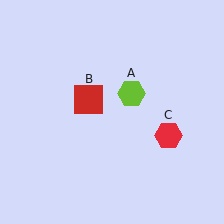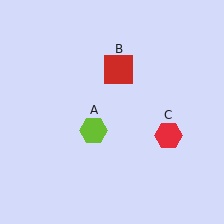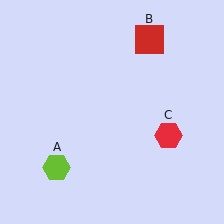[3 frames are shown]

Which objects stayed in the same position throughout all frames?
Red hexagon (object C) remained stationary.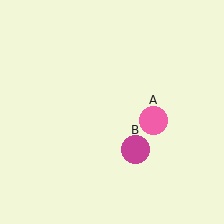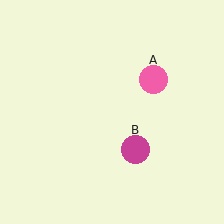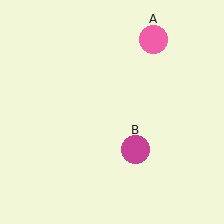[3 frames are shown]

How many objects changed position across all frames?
1 object changed position: pink circle (object A).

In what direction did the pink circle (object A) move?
The pink circle (object A) moved up.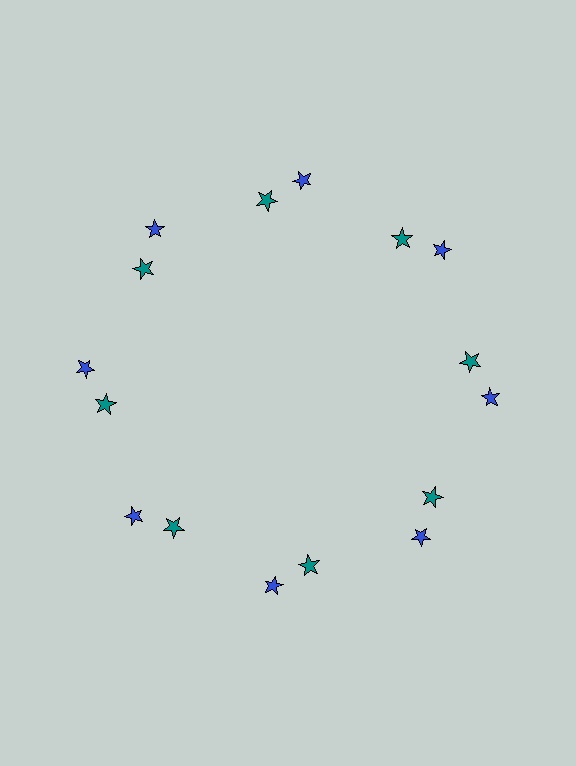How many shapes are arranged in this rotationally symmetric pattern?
There are 16 shapes, arranged in 8 groups of 2.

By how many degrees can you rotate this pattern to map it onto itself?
The pattern maps onto itself every 45 degrees of rotation.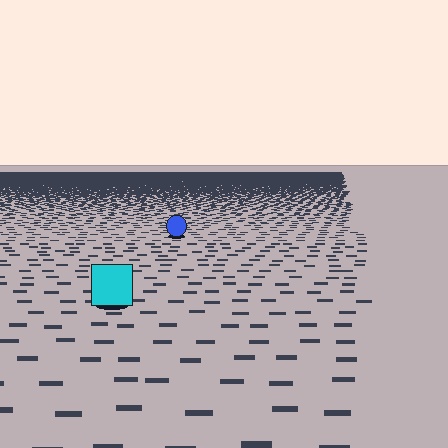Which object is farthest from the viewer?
The blue circle is farthest from the viewer. It appears smaller and the ground texture around it is denser.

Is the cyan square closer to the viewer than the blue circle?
Yes. The cyan square is closer — you can tell from the texture gradient: the ground texture is coarser near it.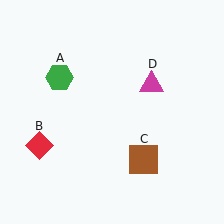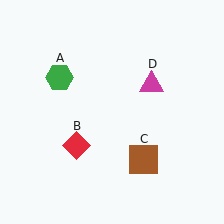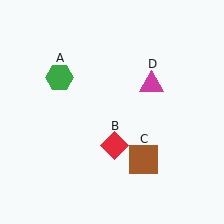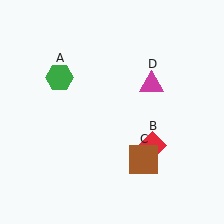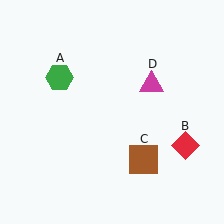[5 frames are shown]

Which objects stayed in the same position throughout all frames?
Green hexagon (object A) and brown square (object C) and magenta triangle (object D) remained stationary.